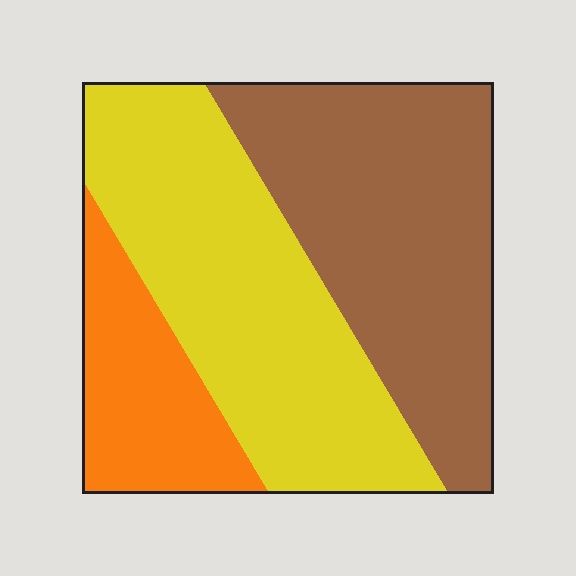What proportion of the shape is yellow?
Yellow takes up about two fifths (2/5) of the shape.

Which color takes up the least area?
Orange, at roughly 15%.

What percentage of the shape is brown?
Brown covers around 40% of the shape.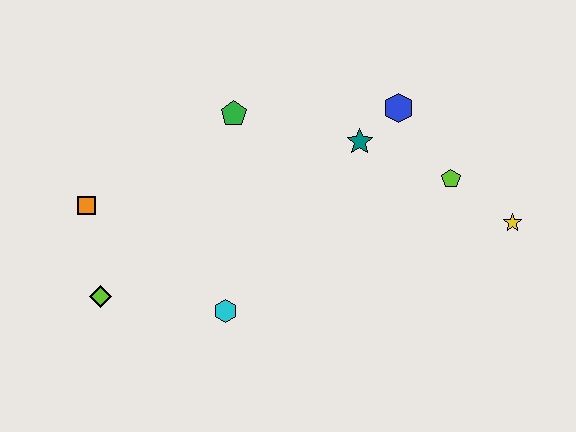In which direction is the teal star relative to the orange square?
The teal star is to the right of the orange square.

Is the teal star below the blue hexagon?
Yes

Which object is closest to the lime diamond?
The orange square is closest to the lime diamond.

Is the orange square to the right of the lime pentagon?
No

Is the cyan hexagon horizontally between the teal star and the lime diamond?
Yes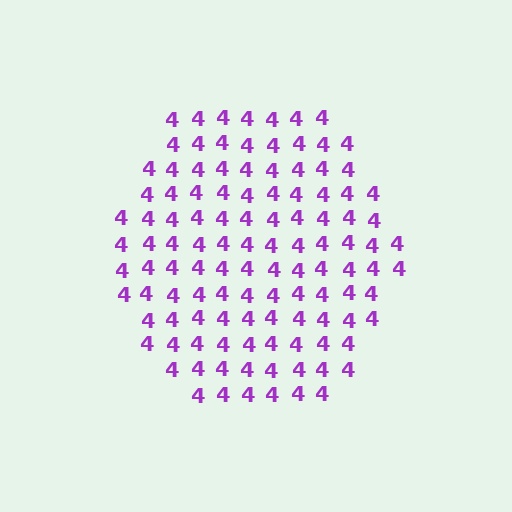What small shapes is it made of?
It is made of small digit 4's.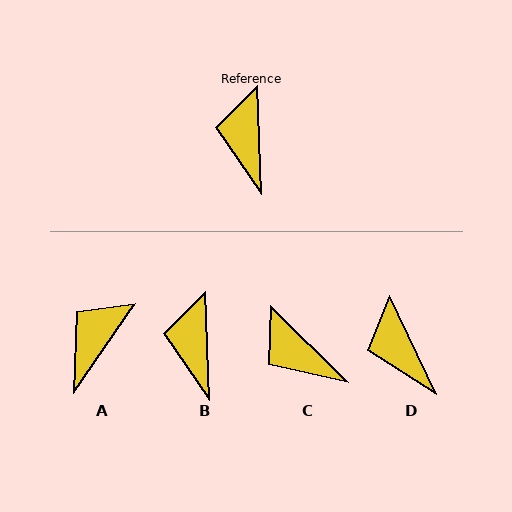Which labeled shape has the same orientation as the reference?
B.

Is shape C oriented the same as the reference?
No, it is off by about 43 degrees.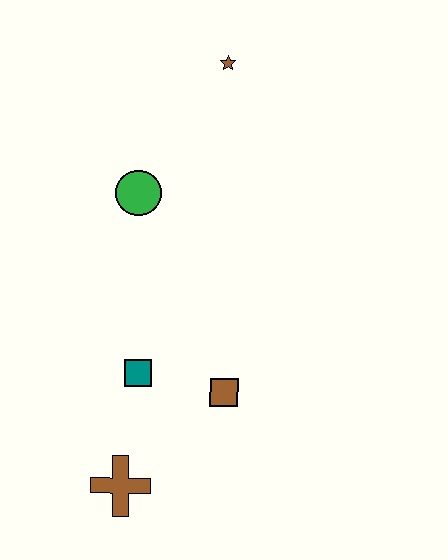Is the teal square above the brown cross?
Yes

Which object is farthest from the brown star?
The brown cross is farthest from the brown star.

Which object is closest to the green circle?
The brown star is closest to the green circle.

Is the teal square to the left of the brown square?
Yes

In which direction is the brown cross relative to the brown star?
The brown cross is below the brown star.